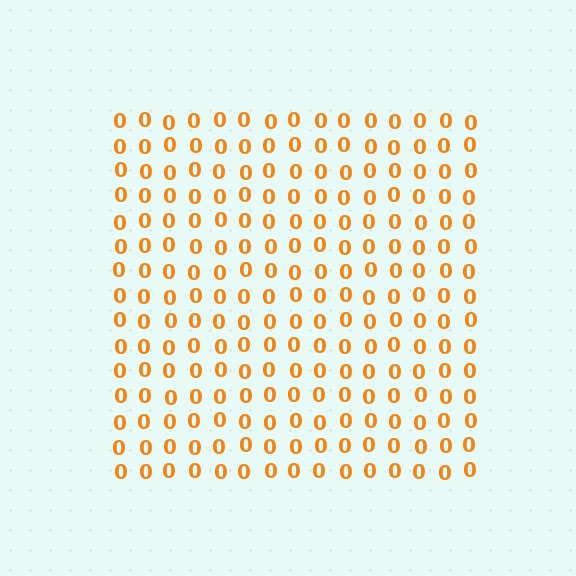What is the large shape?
The large shape is a square.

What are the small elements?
The small elements are digit 0's.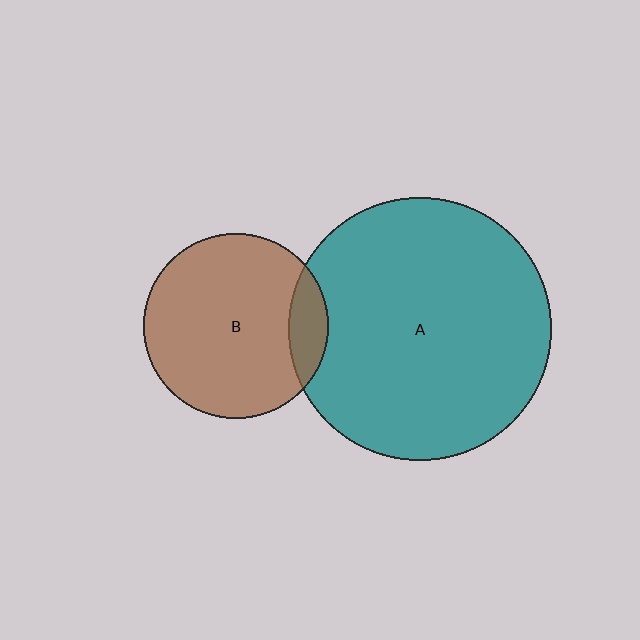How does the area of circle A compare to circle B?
Approximately 2.0 times.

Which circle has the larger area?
Circle A (teal).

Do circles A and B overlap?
Yes.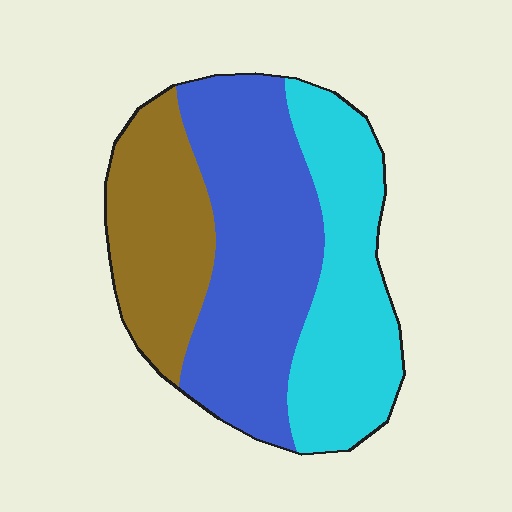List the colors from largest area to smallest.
From largest to smallest: blue, cyan, brown.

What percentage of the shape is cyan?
Cyan takes up about one third (1/3) of the shape.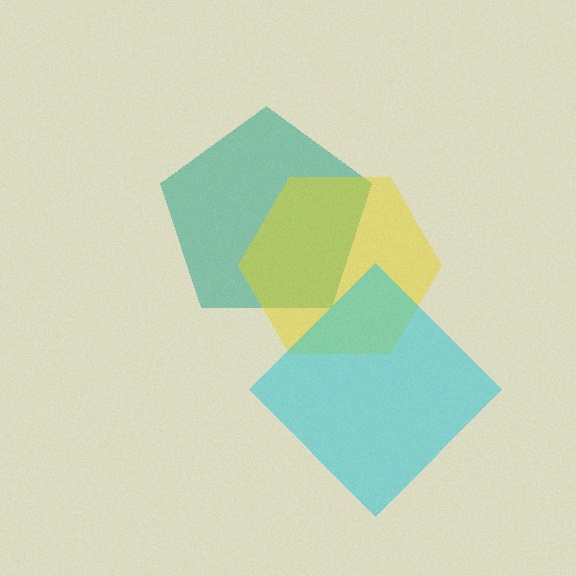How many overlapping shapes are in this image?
There are 3 overlapping shapes in the image.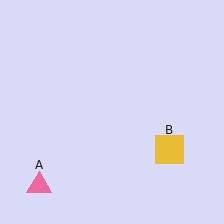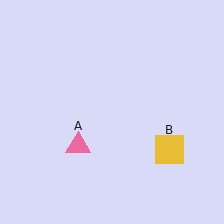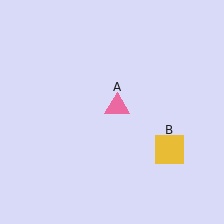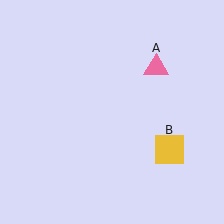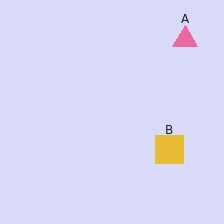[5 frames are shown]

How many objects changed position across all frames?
1 object changed position: pink triangle (object A).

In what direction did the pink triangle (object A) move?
The pink triangle (object A) moved up and to the right.